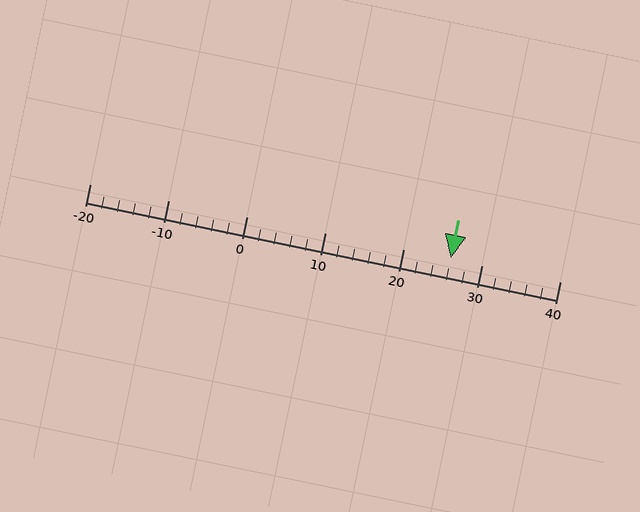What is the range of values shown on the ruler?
The ruler shows values from -20 to 40.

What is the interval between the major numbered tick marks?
The major tick marks are spaced 10 units apart.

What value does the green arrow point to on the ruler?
The green arrow points to approximately 26.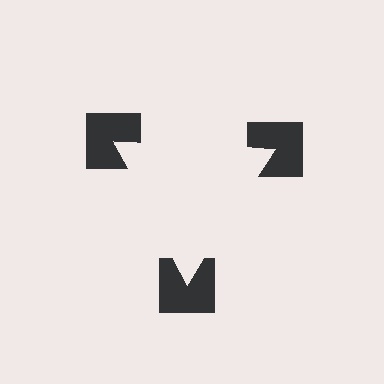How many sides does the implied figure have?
3 sides.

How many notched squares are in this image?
There are 3 — one at each vertex of the illusory triangle.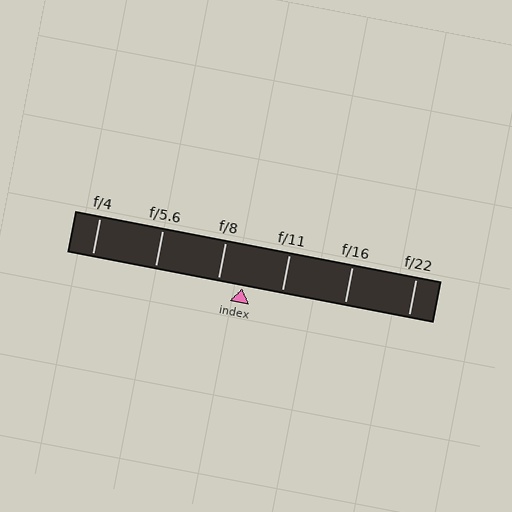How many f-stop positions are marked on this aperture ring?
There are 6 f-stop positions marked.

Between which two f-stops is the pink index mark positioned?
The index mark is between f/8 and f/11.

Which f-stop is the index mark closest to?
The index mark is closest to f/8.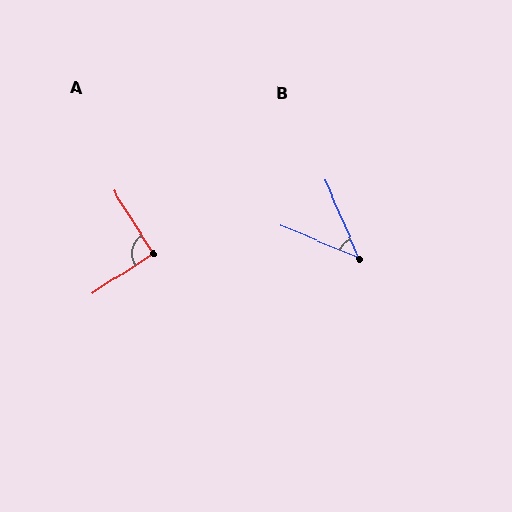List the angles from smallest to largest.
B (44°), A (91°).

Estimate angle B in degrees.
Approximately 44 degrees.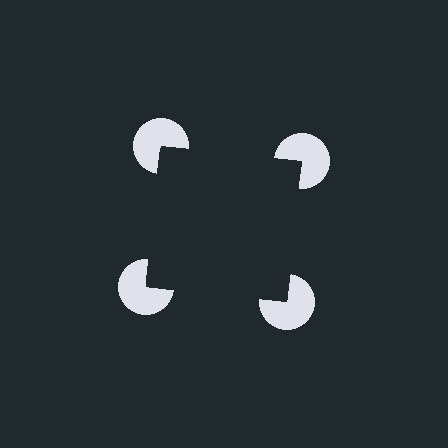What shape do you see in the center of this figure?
An illusory square — its edges are inferred from the aligned wedge cuts in the pac-man discs, not physically drawn.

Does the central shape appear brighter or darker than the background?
It typically appears slightly darker than the background, even though no actual brightness change is drawn.